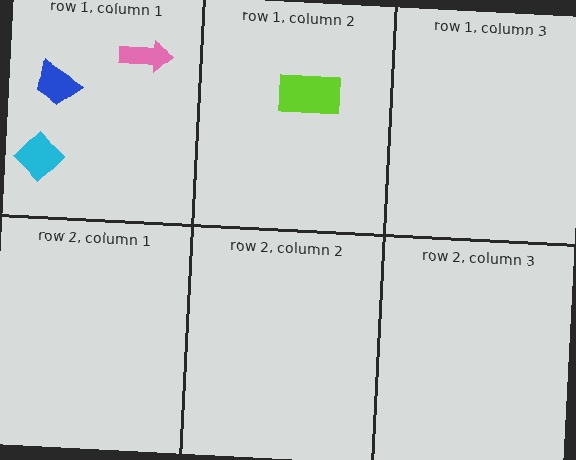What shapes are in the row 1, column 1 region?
The blue trapezoid, the cyan diamond, the pink arrow.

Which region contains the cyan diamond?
The row 1, column 1 region.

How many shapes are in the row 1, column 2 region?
1.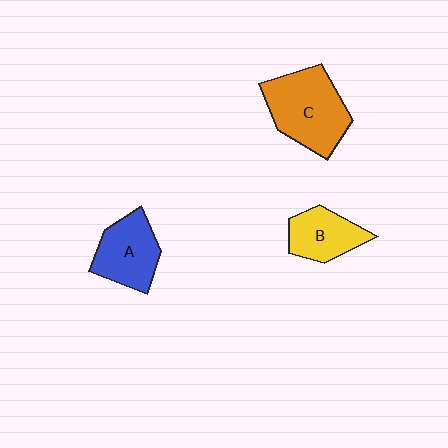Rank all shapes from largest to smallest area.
From largest to smallest: C (orange), A (blue), B (yellow).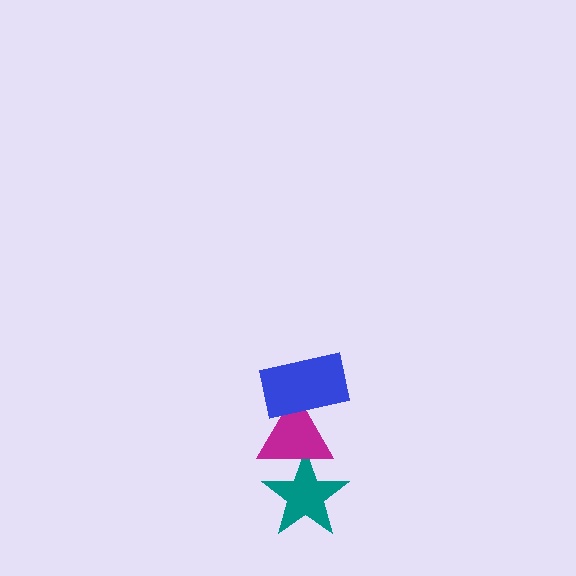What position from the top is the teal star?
The teal star is 3rd from the top.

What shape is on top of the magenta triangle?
The blue rectangle is on top of the magenta triangle.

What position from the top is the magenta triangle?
The magenta triangle is 2nd from the top.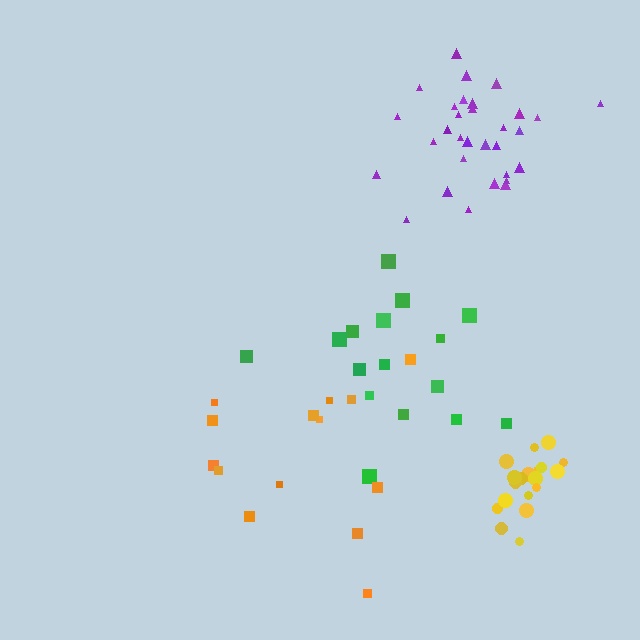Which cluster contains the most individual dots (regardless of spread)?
Purple (31).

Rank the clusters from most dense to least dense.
yellow, purple, green, orange.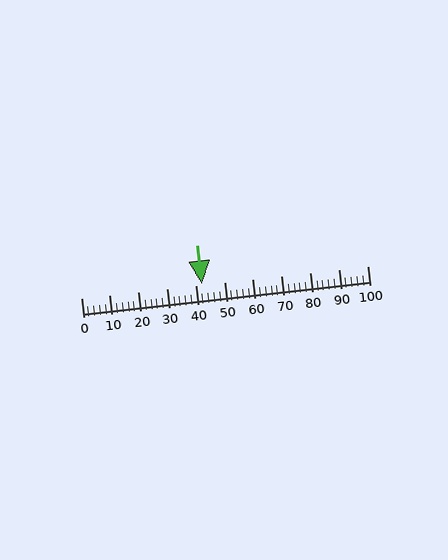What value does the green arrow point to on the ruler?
The green arrow points to approximately 42.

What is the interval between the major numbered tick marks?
The major tick marks are spaced 10 units apart.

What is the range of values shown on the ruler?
The ruler shows values from 0 to 100.